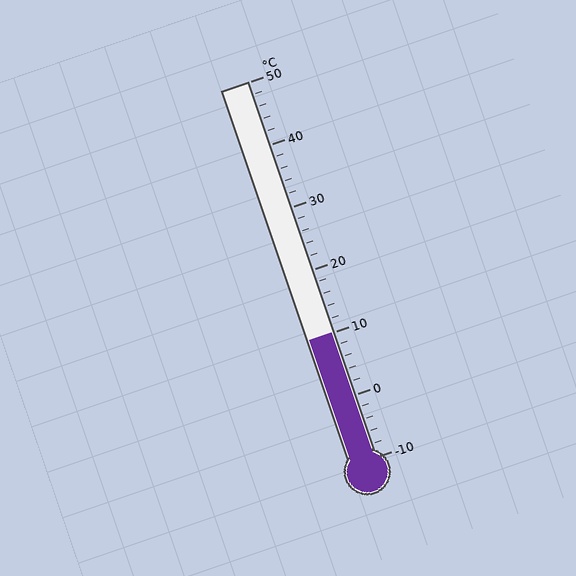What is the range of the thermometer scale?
The thermometer scale ranges from -10°C to 50°C.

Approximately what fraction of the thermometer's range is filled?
The thermometer is filled to approximately 35% of its range.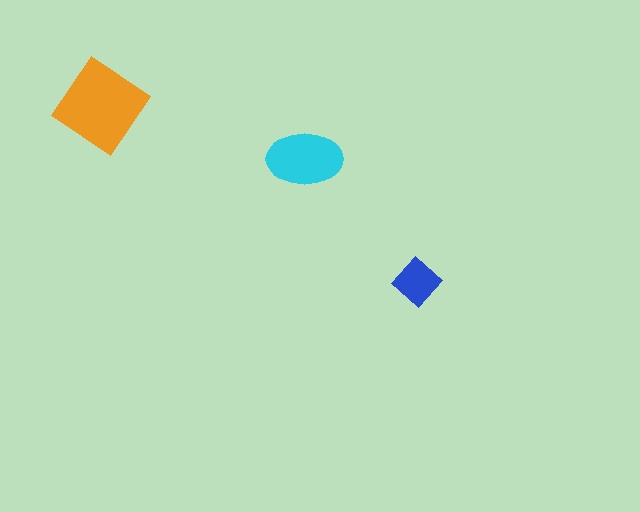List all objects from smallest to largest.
The blue diamond, the cyan ellipse, the orange diamond.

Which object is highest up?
The orange diamond is topmost.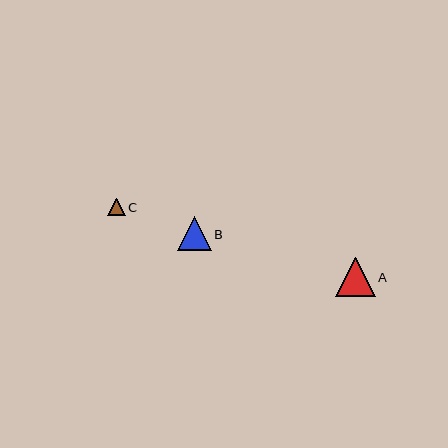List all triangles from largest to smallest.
From largest to smallest: A, B, C.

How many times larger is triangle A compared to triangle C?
Triangle A is approximately 2.2 times the size of triangle C.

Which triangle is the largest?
Triangle A is the largest with a size of approximately 40 pixels.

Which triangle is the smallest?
Triangle C is the smallest with a size of approximately 18 pixels.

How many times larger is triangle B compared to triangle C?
Triangle B is approximately 1.9 times the size of triangle C.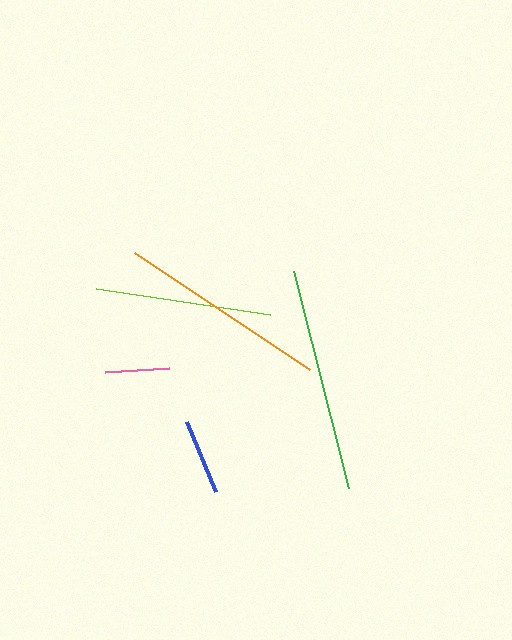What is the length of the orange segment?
The orange segment is approximately 210 pixels long.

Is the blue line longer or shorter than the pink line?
The blue line is longer than the pink line.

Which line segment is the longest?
The green line is the longest at approximately 224 pixels.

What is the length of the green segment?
The green segment is approximately 224 pixels long.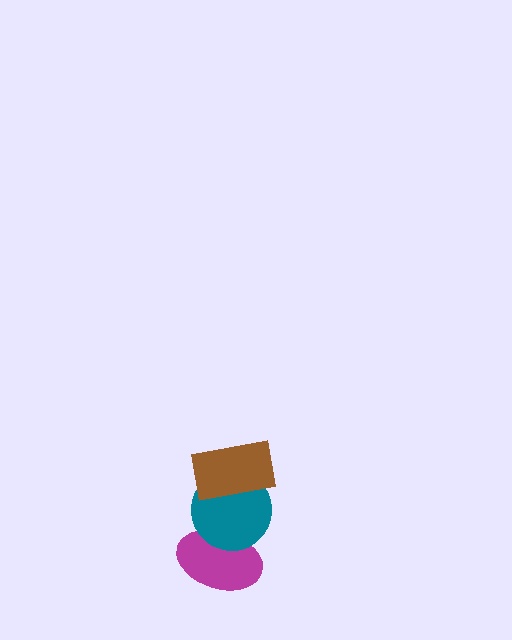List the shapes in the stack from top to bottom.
From top to bottom: the brown rectangle, the teal circle, the magenta ellipse.